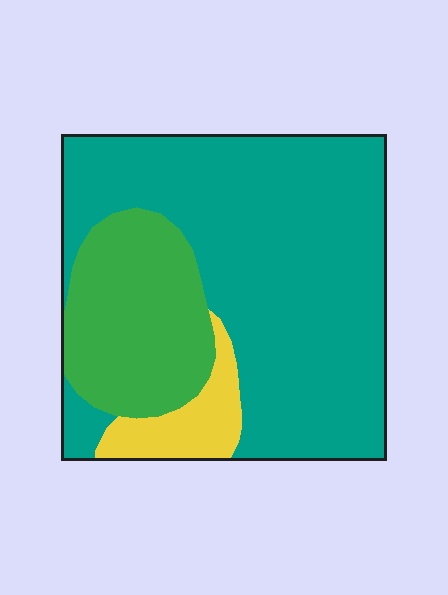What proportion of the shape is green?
Green covers around 25% of the shape.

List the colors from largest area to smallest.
From largest to smallest: teal, green, yellow.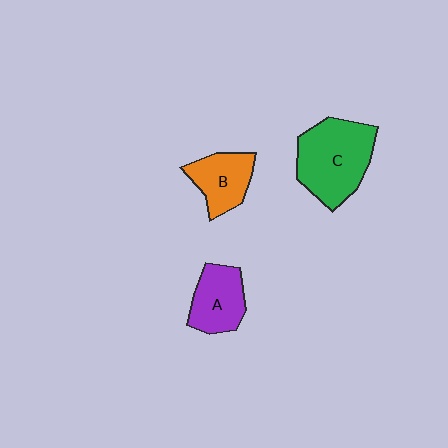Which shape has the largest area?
Shape C (green).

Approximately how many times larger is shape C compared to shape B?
Approximately 1.7 times.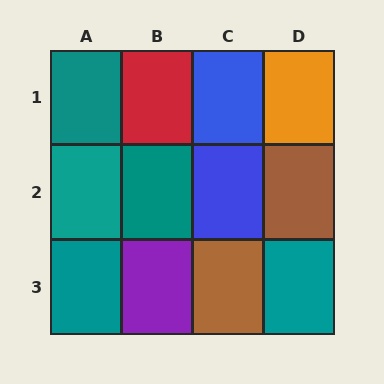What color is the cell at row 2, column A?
Teal.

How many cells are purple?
1 cell is purple.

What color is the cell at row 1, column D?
Orange.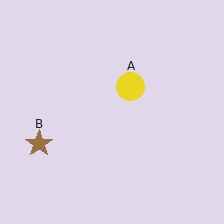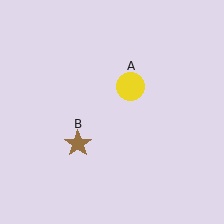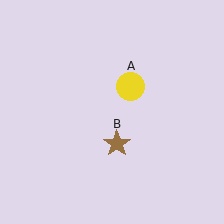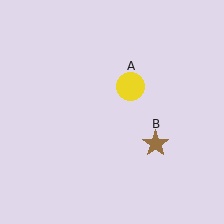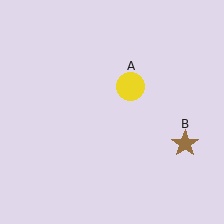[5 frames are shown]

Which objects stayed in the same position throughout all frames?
Yellow circle (object A) remained stationary.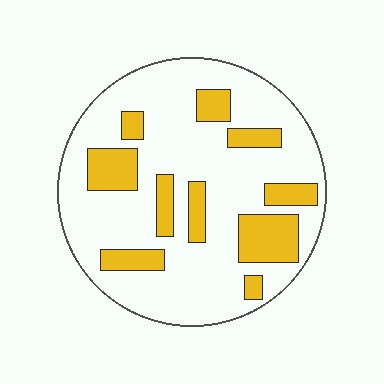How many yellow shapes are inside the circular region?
10.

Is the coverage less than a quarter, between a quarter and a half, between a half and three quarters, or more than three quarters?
Less than a quarter.